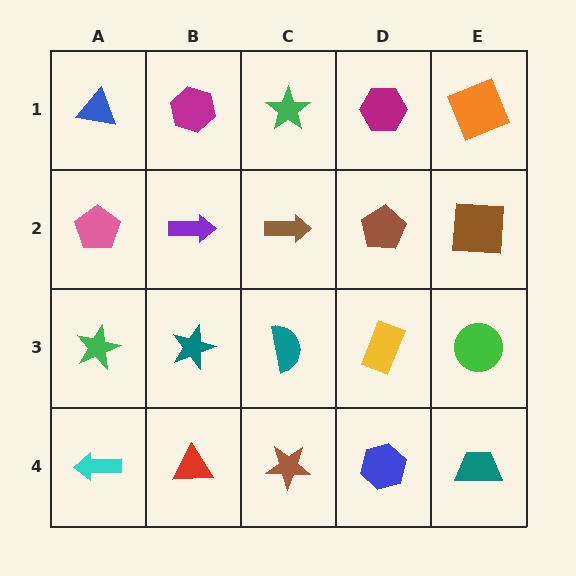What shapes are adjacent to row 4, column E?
A green circle (row 3, column E), a blue hexagon (row 4, column D).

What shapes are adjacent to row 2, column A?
A blue triangle (row 1, column A), a green star (row 3, column A), a purple arrow (row 2, column B).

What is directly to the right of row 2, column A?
A purple arrow.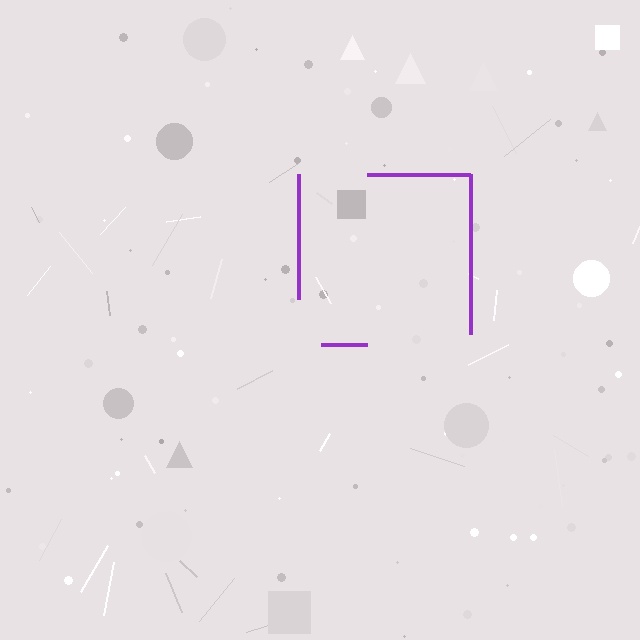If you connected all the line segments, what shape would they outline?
They would outline a square.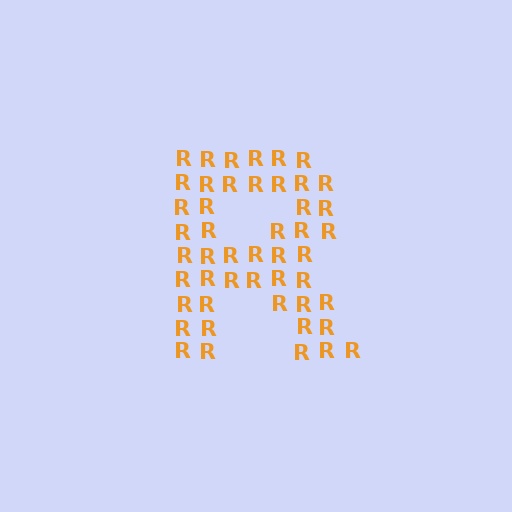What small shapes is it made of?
It is made of small letter R's.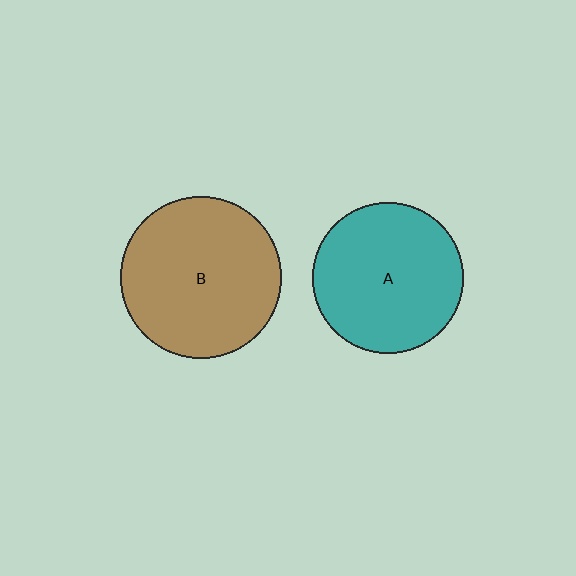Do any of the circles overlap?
No, none of the circles overlap.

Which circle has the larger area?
Circle B (brown).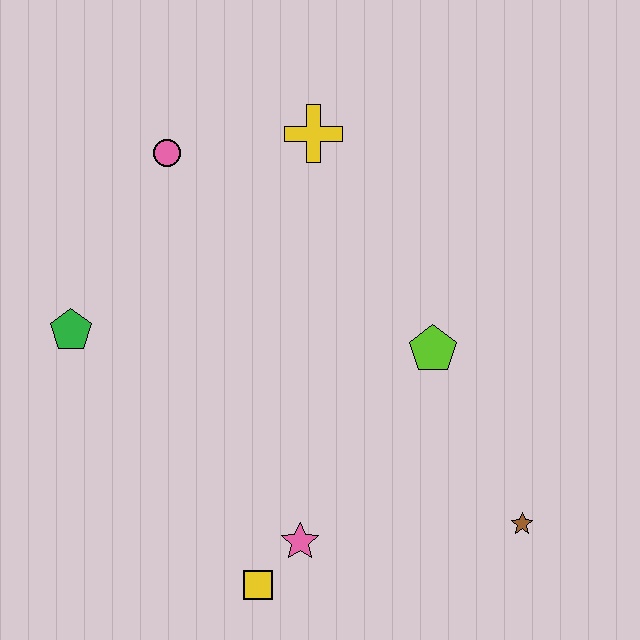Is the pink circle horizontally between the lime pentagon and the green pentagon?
Yes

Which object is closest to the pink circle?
The yellow cross is closest to the pink circle.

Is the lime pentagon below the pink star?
No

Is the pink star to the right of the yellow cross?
No